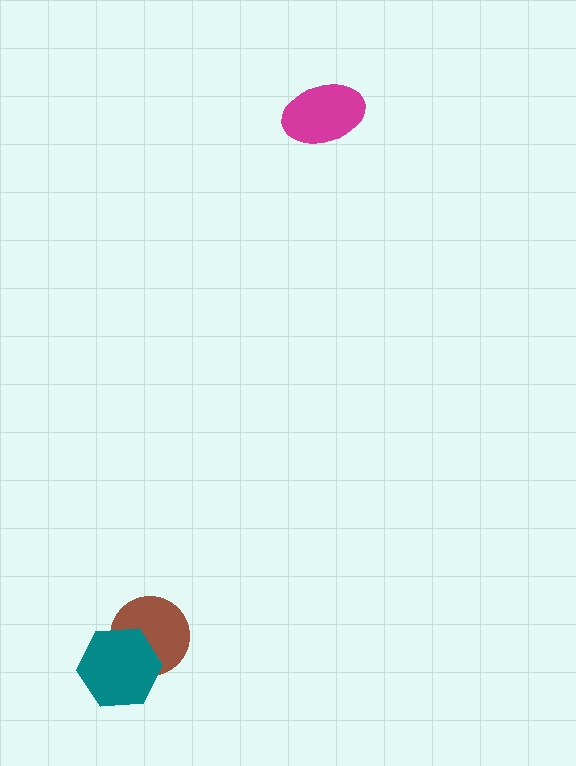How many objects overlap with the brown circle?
1 object overlaps with the brown circle.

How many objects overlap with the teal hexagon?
1 object overlaps with the teal hexagon.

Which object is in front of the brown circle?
The teal hexagon is in front of the brown circle.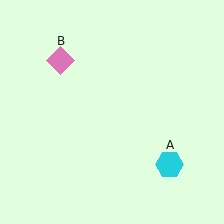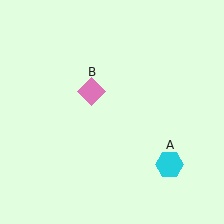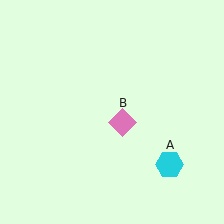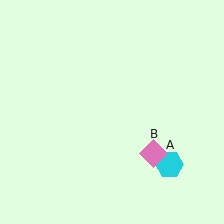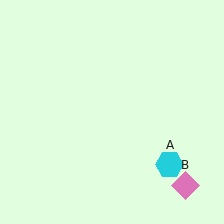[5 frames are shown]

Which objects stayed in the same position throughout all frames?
Cyan hexagon (object A) remained stationary.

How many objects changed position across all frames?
1 object changed position: pink diamond (object B).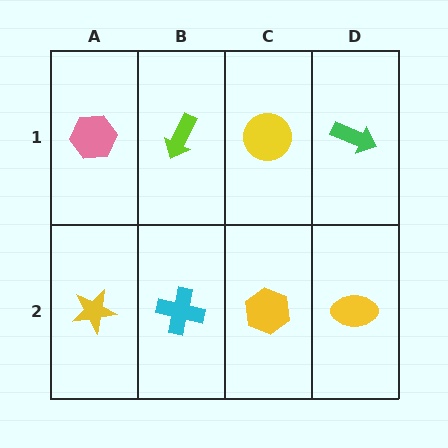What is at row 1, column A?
A pink hexagon.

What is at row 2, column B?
A cyan cross.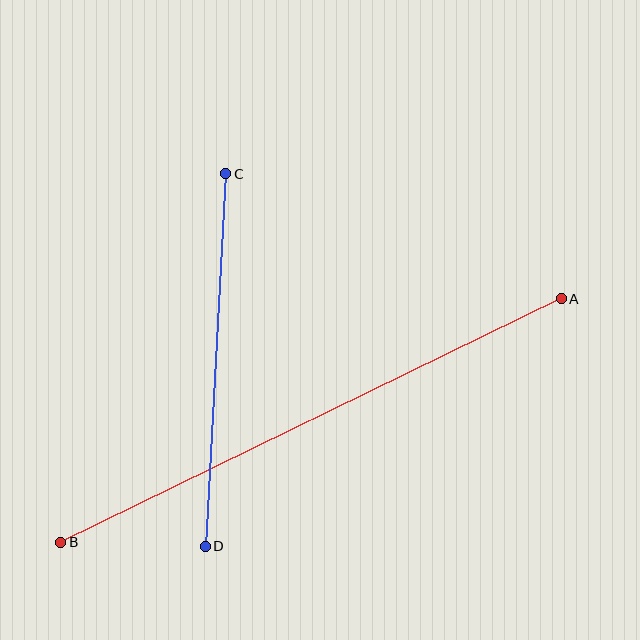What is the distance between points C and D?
The distance is approximately 373 pixels.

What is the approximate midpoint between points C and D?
The midpoint is at approximately (215, 360) pixels.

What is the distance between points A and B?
The distance is approximately 557 pixels.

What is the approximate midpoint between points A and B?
The midpoint is at approximately (311, 420) pixels.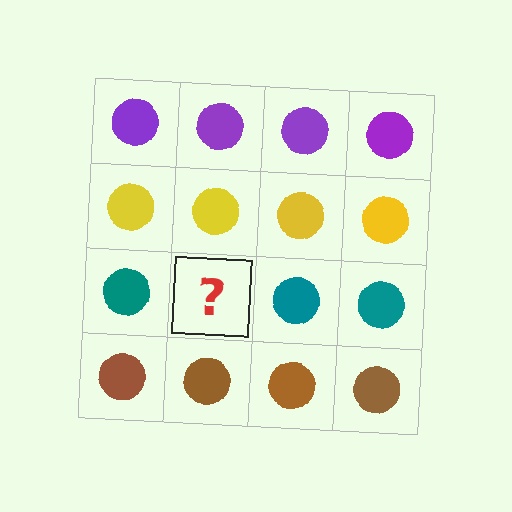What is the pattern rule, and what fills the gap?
The rule is that each row has a consistent color. The gap should be filled with a teal circle.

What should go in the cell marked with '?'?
The missing cell should contain a teal circle.